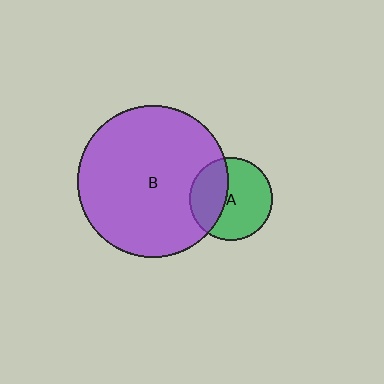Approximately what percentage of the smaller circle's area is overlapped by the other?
Approximately 40%.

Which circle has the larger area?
Circle B (purple).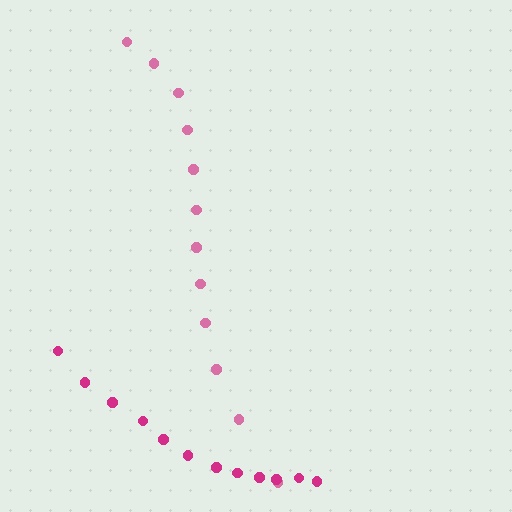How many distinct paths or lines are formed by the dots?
There are 2 distinct paths.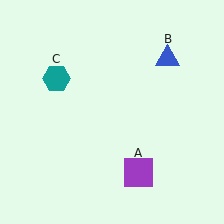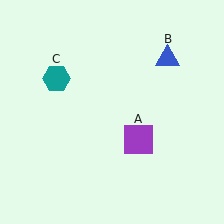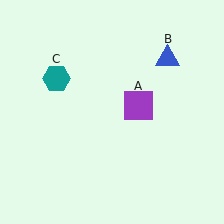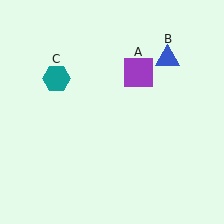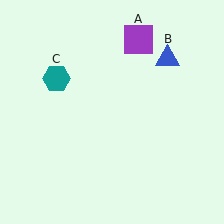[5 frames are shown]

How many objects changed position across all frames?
1 object changed position: purple square (object A).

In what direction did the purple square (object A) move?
The purple square (object A) moved up.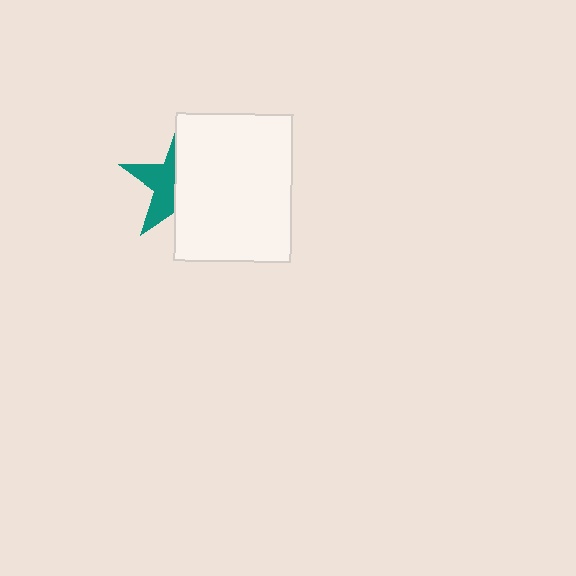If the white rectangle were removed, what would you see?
You would see the complete teal star.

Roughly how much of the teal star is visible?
A small part of it is visible (roughly 43%).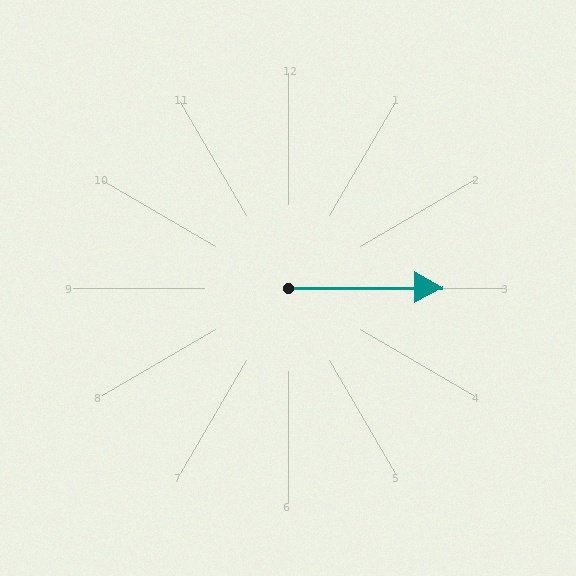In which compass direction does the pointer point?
East.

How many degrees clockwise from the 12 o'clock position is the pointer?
Approximately 90 degrees.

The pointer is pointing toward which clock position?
Roughly 3 o'clock.